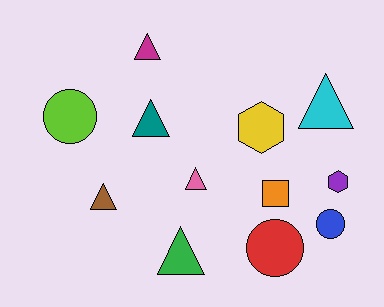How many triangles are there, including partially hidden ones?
There are 6 triangles.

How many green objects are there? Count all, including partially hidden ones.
There is 1 green object.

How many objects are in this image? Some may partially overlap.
There are 12 objects.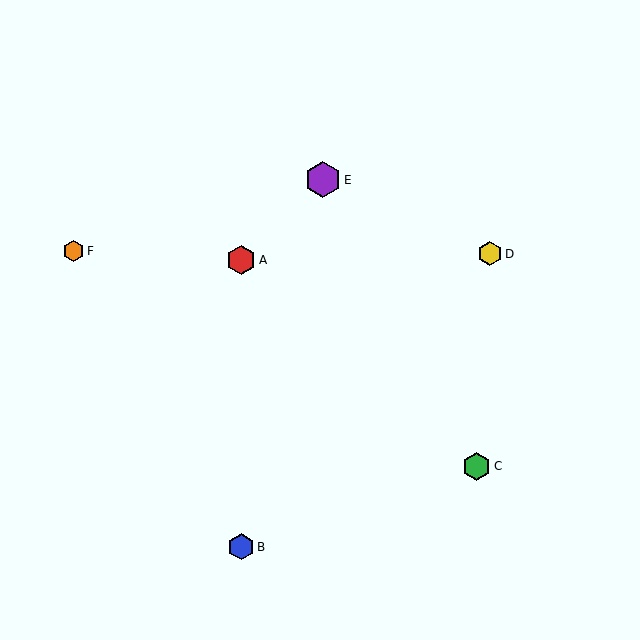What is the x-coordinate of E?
Object E is at x≈323.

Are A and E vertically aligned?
No, A is at x≈241 and E is at x≈323.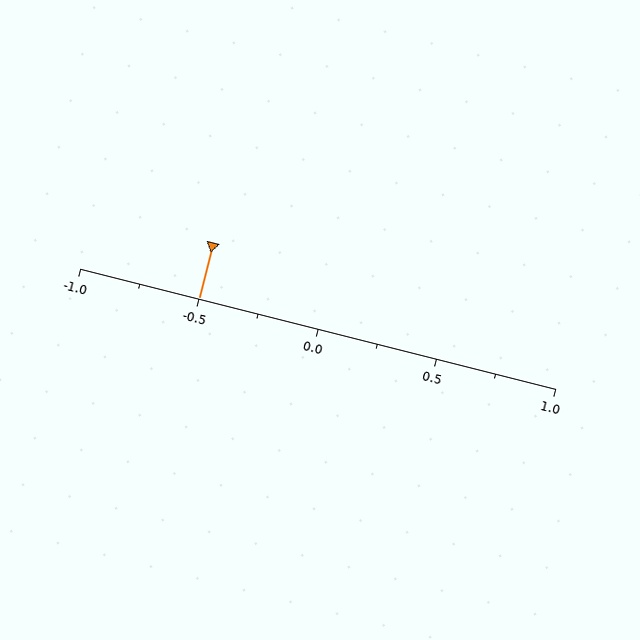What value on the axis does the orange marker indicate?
The marker indicates approximately -0.5.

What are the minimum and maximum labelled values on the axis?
The axis runs from -1.0 to 1.0.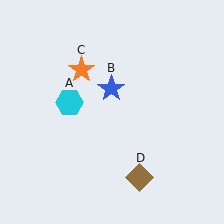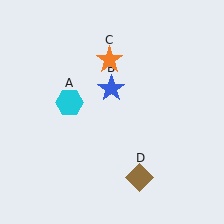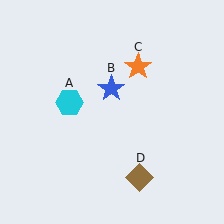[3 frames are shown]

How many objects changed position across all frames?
1 object changed position: orange star (object C).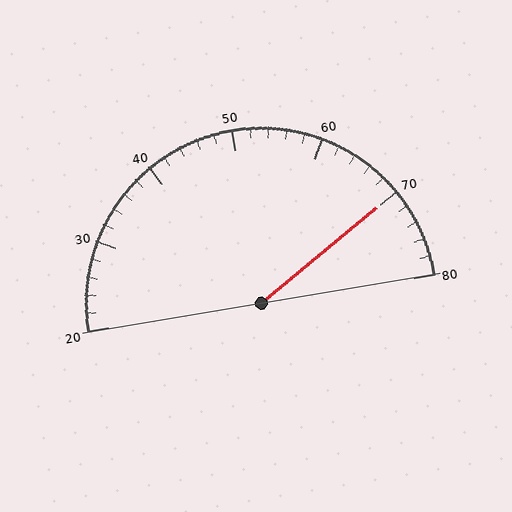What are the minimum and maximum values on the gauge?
The gauge ranges from 20 to 80.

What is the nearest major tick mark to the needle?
The nearest major tick mark is 70.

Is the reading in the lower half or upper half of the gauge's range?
The reading is in the upper half of the range (20 to 80).